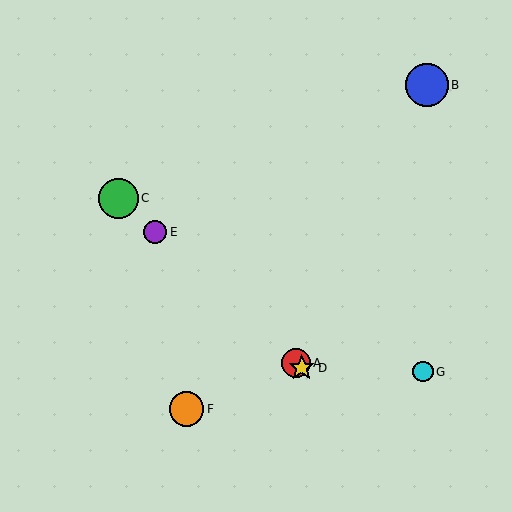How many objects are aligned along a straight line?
4 objects (A, C, D, E) are aligned along a straight line.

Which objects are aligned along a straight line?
Objects A, C, D, E are aligned along a straight line.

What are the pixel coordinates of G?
Object G is at (423, 372).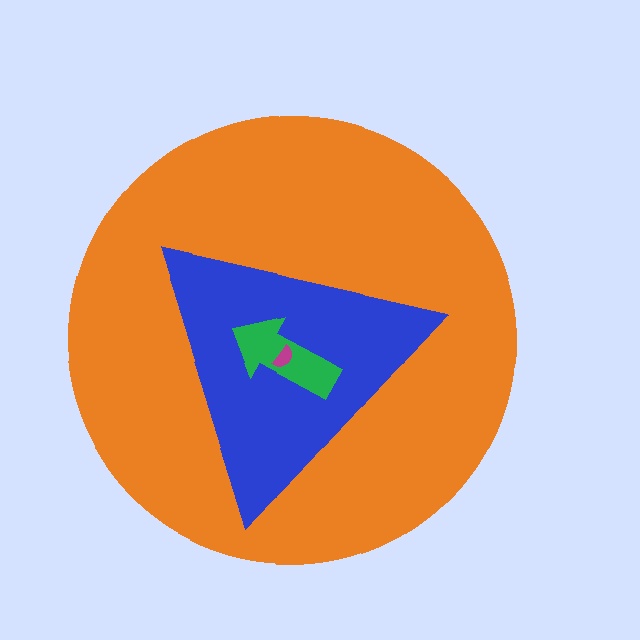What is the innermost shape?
The magenta semicircle.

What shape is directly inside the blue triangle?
The green arrow.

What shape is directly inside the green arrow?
The magenta semicircle.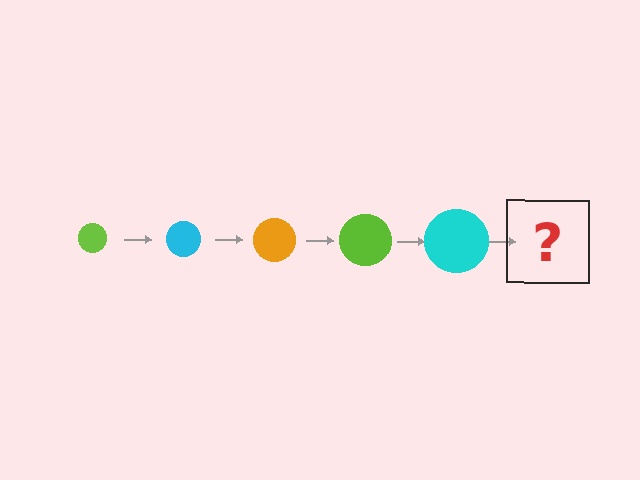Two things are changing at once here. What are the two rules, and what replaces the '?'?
The two rules are that the circle grows larger each step and the color cycles through lime, cyan, and orange. The '?' should be an orange circle, larger than the previous one.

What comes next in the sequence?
The next element should be an orange circle, larger than the previous one.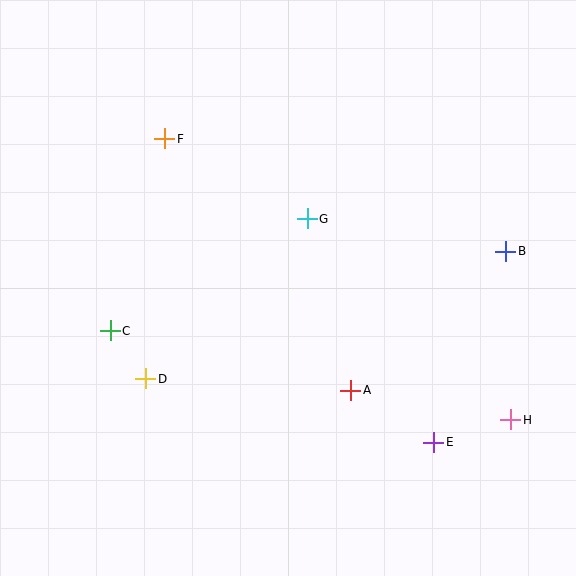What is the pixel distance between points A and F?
The distance between A and F is 313 pixels.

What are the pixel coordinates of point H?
Point H is at (511, 420).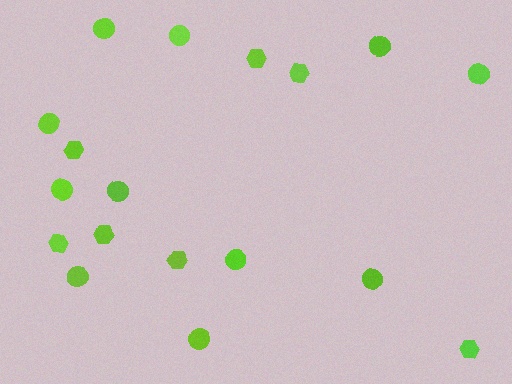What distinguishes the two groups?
There are 2 groups: one group of circles (11) and one group of hexagons (7).